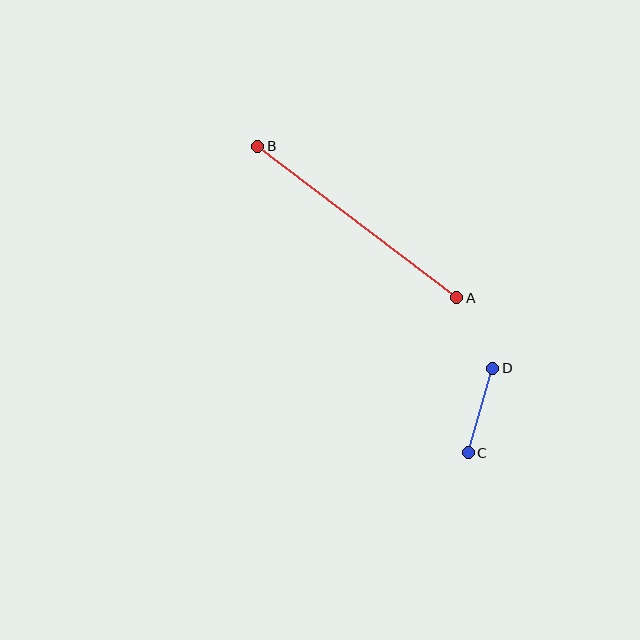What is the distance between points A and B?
The distance is approximately 250 pixels.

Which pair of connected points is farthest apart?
Points A and B are farthest apart.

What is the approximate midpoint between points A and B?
The midpoint is at approximately (357, 222) pixels.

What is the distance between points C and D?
The distance is approximately 88 pixels.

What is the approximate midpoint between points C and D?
The midpoint is at approximately (481, 410) pixels.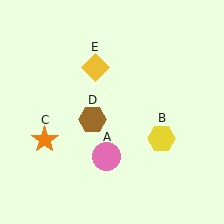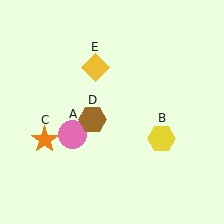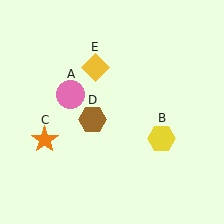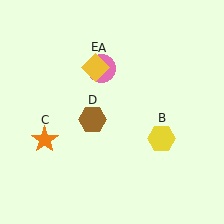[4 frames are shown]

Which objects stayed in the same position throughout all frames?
Yellow hexagon (object B) and orange star (object C) and brown hexagon (object D) and yellow diamond (object E) remained stationary.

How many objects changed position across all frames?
1 object changed position: pink circle (object A).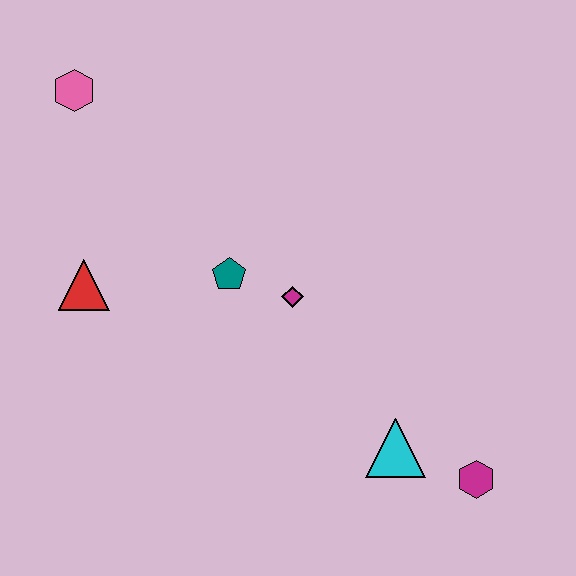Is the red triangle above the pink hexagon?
No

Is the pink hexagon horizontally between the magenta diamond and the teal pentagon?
No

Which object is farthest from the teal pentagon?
The magenta hexagon is farthest from the teal pentagon.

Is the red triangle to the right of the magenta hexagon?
No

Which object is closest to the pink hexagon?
The red triangle is closest to the pink hexagon.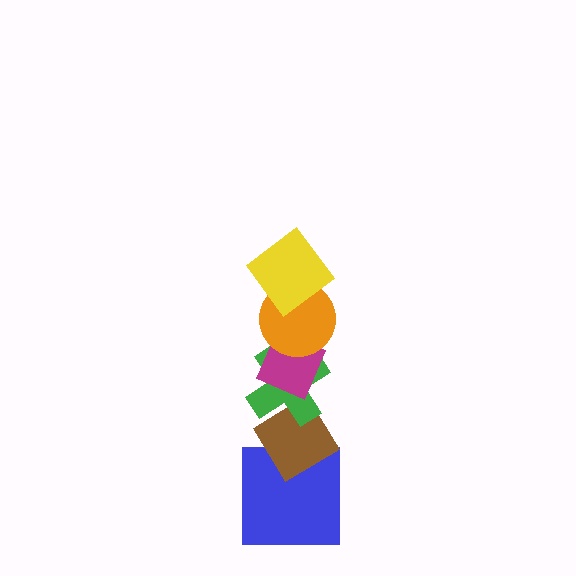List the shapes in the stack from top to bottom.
From top to bottom: the yellow diamond, the orange circle, the magenta diamond, the green cross, the brown diamond, the blue square.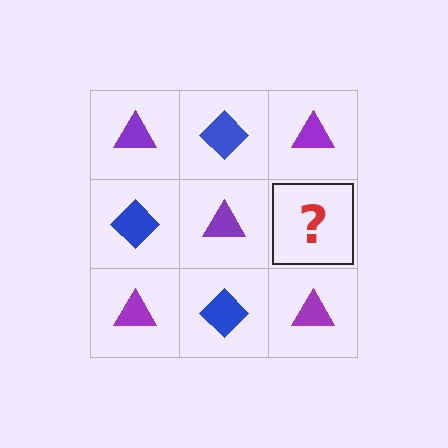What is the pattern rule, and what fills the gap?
The rule is that it alternates purple triangle and blue diamond in a checkerboard pattern. The gap should be filled with a blue diamond.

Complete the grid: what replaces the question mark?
The question mark should be replaced with a blue diamond.